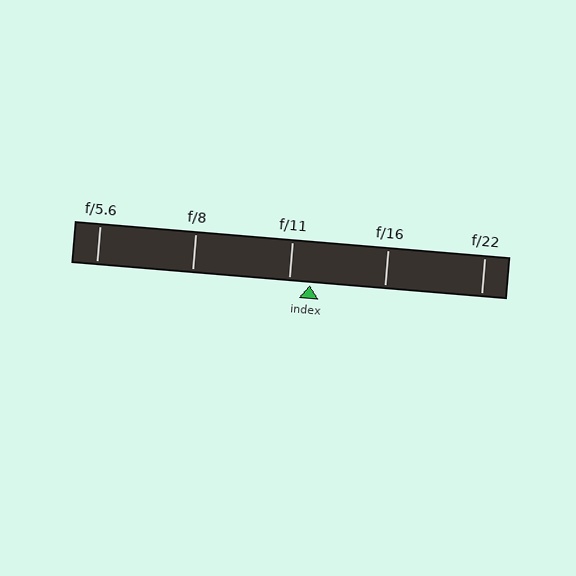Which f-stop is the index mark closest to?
The index mark is closest to f/11.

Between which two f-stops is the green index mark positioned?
The index mark is between f/11 and f/16.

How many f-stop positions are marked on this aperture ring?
There are 5 f-stop positions marked.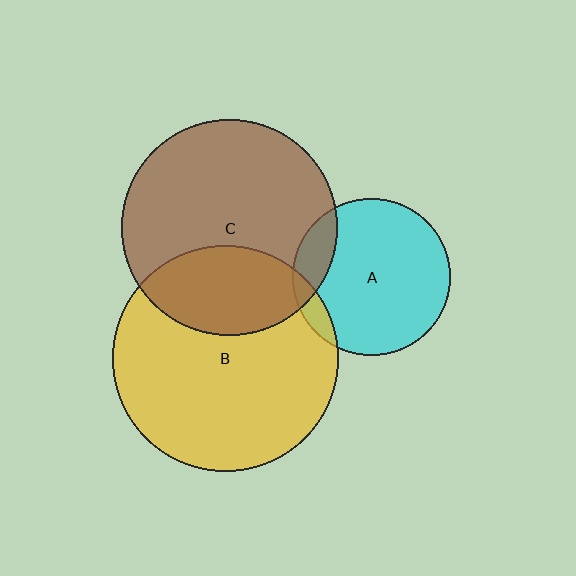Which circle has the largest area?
Circle B (yellow).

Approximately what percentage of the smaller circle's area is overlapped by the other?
Approximately 15%.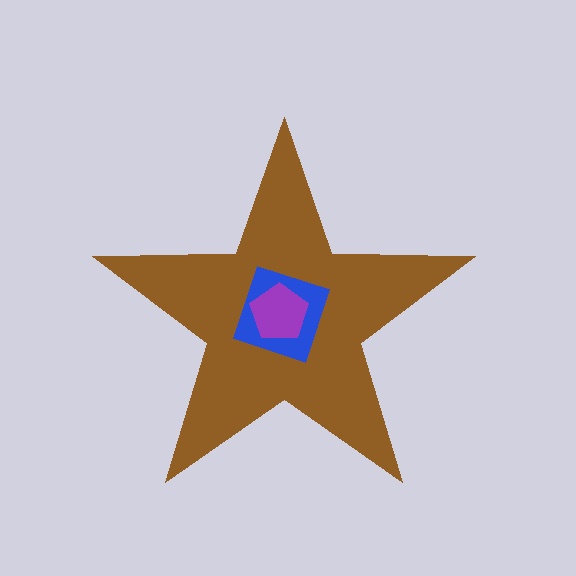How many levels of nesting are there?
3.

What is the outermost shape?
The brown star.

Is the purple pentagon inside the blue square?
Yes.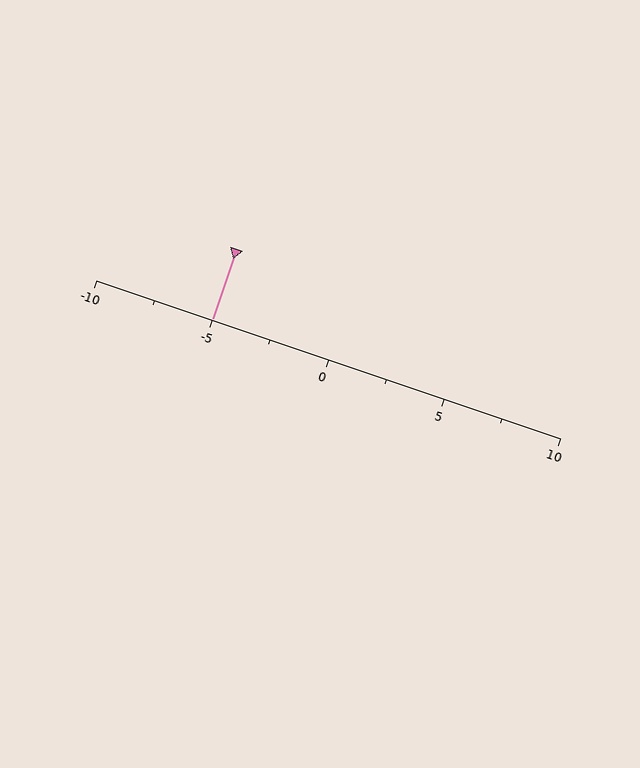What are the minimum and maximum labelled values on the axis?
The axis runs from -10 to 10.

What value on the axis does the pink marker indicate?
The marker indicates approximately -5.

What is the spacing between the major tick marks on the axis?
The major ticks are spaced 5 apart.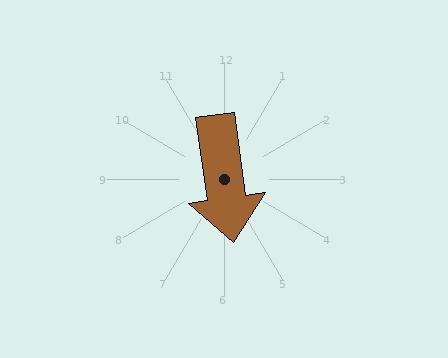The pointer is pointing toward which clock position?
Roughly 6 o'clock.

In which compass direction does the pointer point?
South.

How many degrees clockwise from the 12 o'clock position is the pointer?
Approximately 172 degrees.